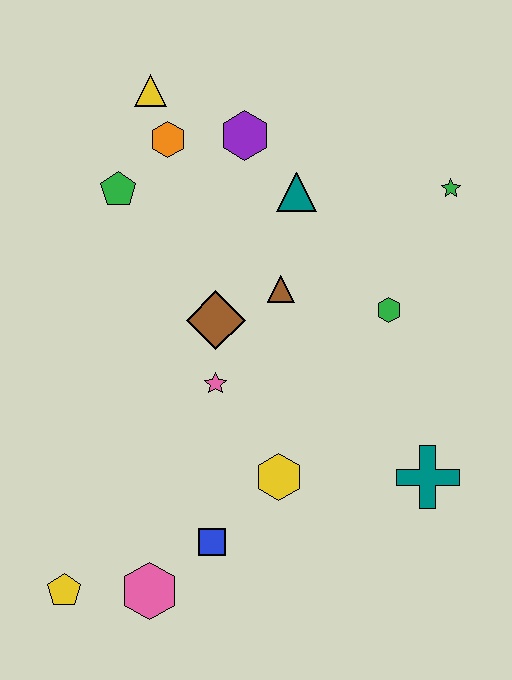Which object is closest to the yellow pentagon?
The pink hexagon is closest to the yellow pentagon.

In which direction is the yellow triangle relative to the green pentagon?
The yellow triangle is above the green pentagon.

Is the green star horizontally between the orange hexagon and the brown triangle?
No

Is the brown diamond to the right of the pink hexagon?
Yes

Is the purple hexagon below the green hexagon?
No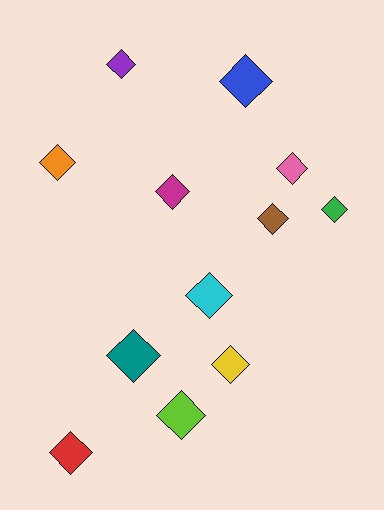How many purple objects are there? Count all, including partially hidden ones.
There is 1 purple object.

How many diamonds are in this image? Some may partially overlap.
There are 12 diamonds.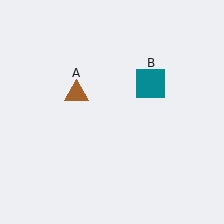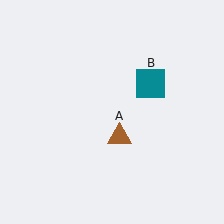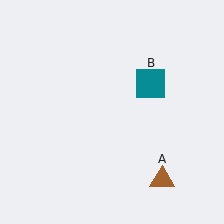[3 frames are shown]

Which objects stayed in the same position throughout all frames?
Teal square (object B) remained stationary.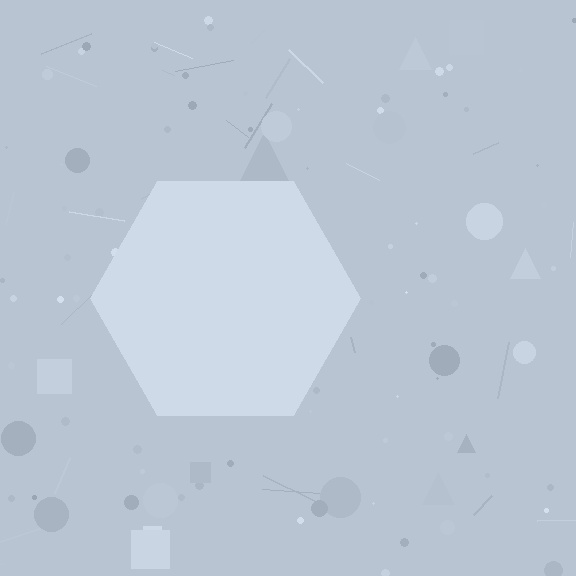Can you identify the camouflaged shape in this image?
The camouflaged shape is a hexagon.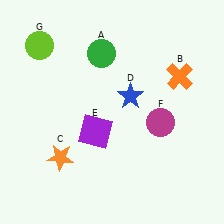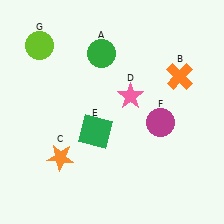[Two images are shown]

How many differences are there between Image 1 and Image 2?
There are 2 differences between the two images.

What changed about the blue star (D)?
In Image 1, D is blue. In Image 2, it changed to pink.